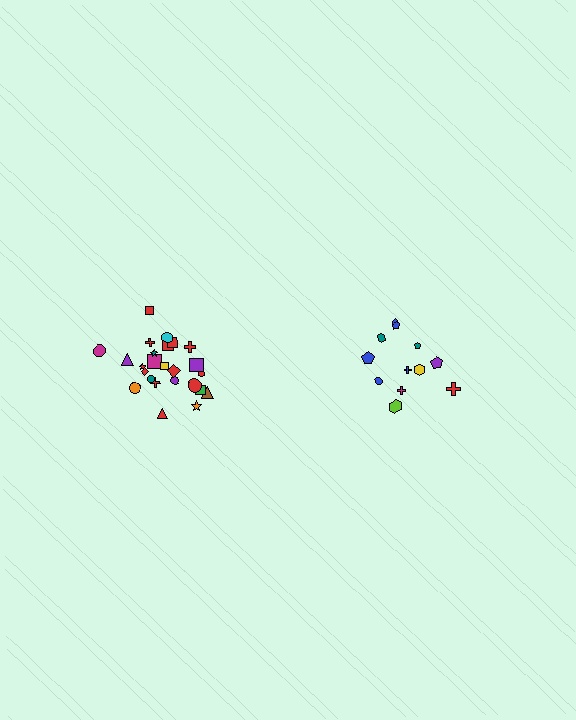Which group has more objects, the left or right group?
The left group.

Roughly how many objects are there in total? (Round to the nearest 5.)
Roughly 35 objects in total.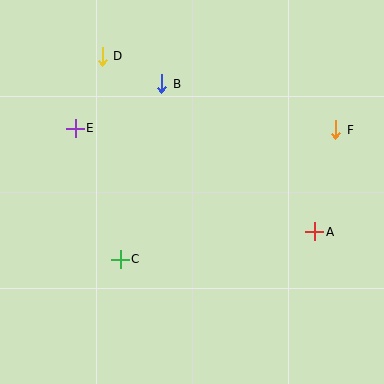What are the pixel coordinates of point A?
Point A is at (315, 232).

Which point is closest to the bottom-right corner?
Point A is closest to the bottom-right corner.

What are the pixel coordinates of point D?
Point D is at (102, 56).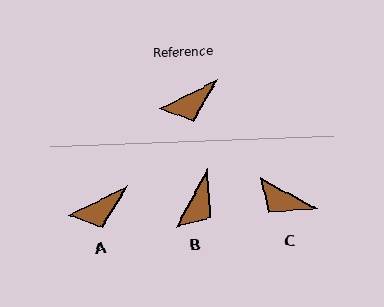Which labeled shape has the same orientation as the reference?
A.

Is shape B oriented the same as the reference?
No, it is off by about 36 degrees.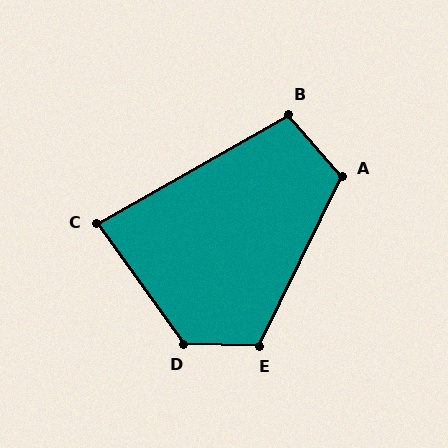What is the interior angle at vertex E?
Approximately 115 degrees (obtuse).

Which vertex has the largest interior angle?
D, at approximately 127 degrees.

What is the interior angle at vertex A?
Approximately 113 degrees (obtuse).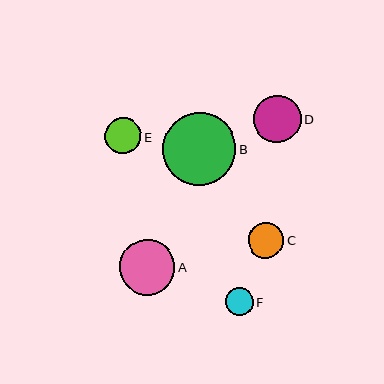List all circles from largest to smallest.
From largest to smallest: B, A, D, E, C, F.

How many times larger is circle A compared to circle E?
Circle A is approximately 1.5 times the size of circle E.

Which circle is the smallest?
Circle F is the smallest with a size of approximately 28 pixels.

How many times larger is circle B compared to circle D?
Circle B is approximately 1.6 times the size of circle D.